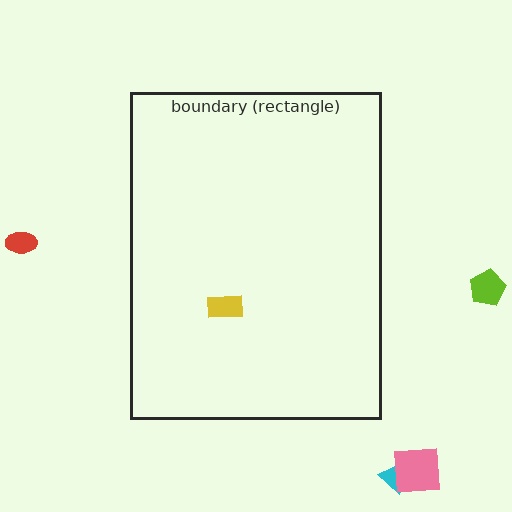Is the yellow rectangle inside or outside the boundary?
Inside.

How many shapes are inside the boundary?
1 inside, 4 outside.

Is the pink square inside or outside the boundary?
Outside.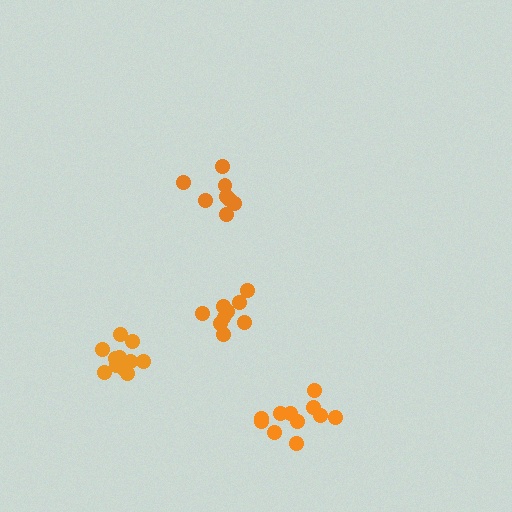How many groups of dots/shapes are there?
There are 4 groups.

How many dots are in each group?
Group 1: 11 dots, Group 2: 8 dots, Group 3: 9 dots, Group 4: 11 dots (39 total).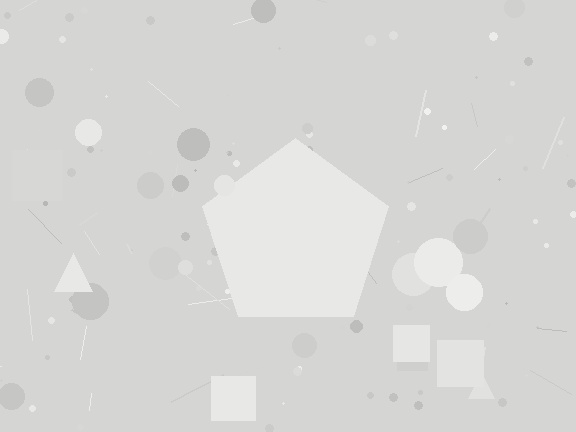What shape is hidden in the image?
A pentagon is hidden in the image.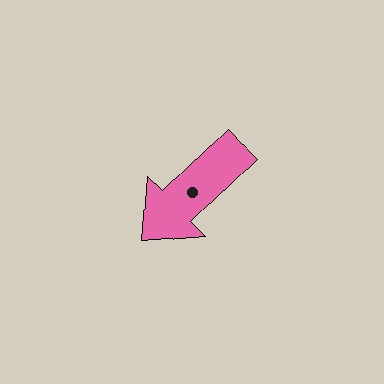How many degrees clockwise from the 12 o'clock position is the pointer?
Approximately 225 degrees.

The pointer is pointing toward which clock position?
Roughly 8 o'clock.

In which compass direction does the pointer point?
Southwest.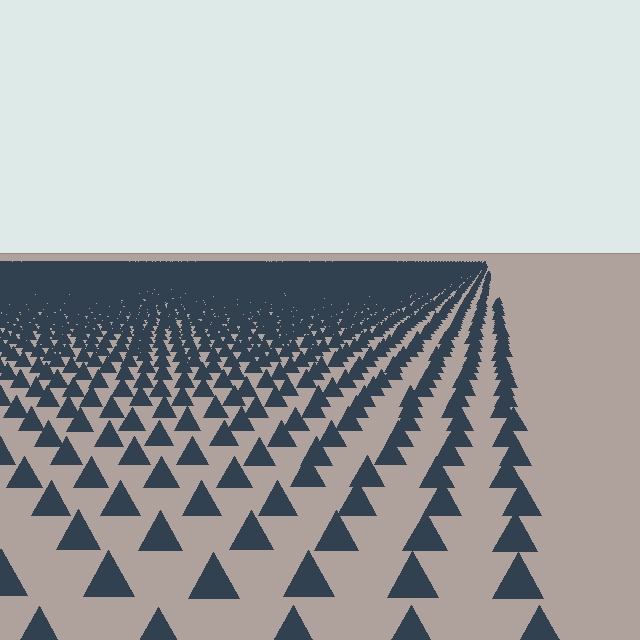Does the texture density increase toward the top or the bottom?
Density increases toward the top.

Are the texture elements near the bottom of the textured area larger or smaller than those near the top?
Larger. Near the bottom, elements are closer to the viewer and appear at a bigger on-screen size.